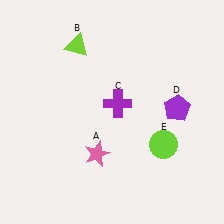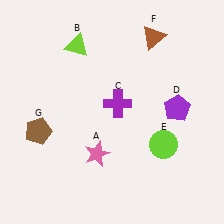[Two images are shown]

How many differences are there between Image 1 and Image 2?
There are 2 differences between the two images.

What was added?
A brown triangle (F), a brown pentagon (G) were added in Image 2.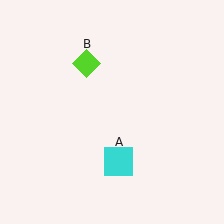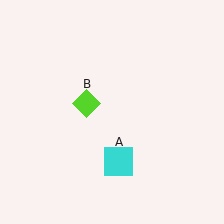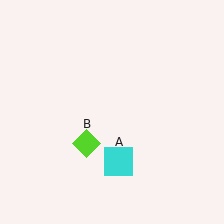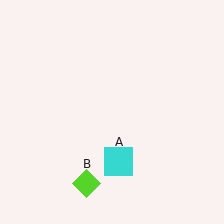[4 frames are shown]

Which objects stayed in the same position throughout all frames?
Cyan square (object A) remained stationary.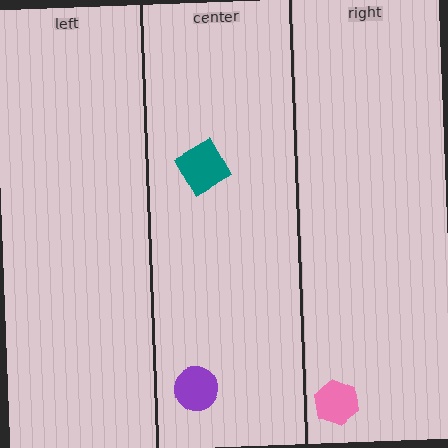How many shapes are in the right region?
1.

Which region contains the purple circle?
The center region.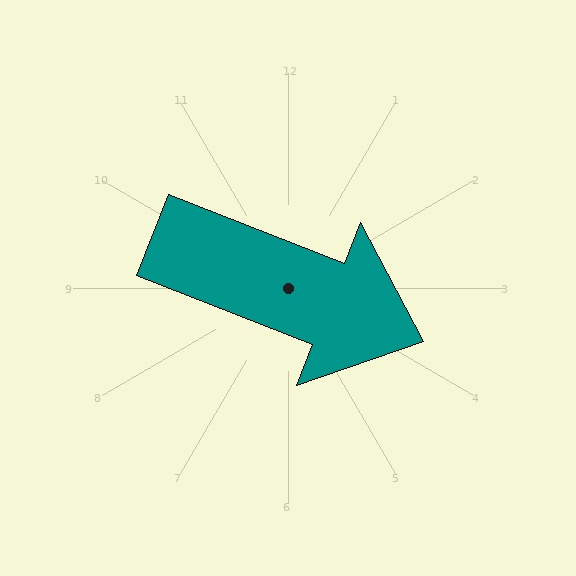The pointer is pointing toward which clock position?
Roughly 4 o'clock.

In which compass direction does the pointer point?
East.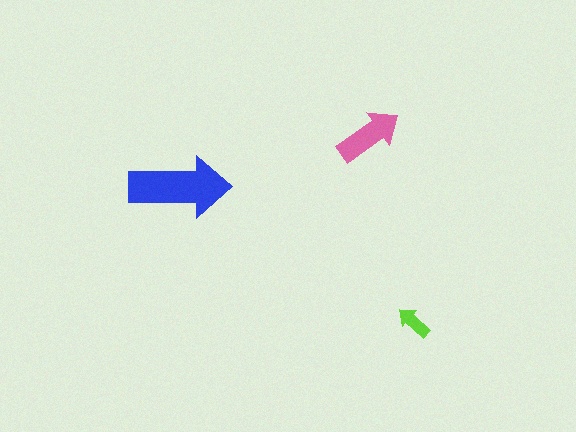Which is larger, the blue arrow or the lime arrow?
The blue one.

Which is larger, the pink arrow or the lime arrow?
The pink one.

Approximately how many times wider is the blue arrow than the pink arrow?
About 1.5 times wider.